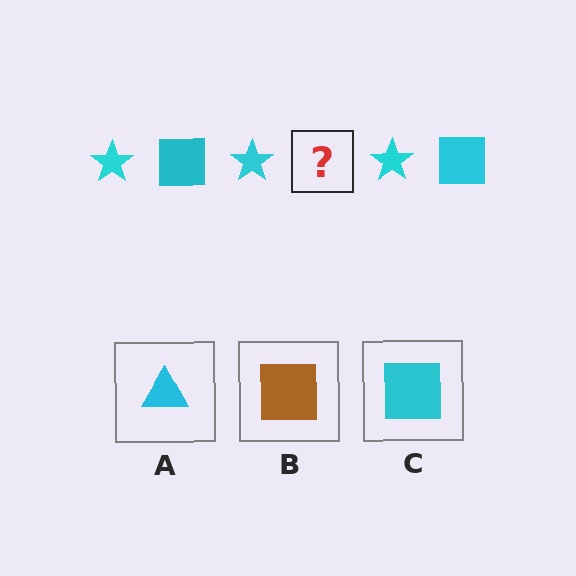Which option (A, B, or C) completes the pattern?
C.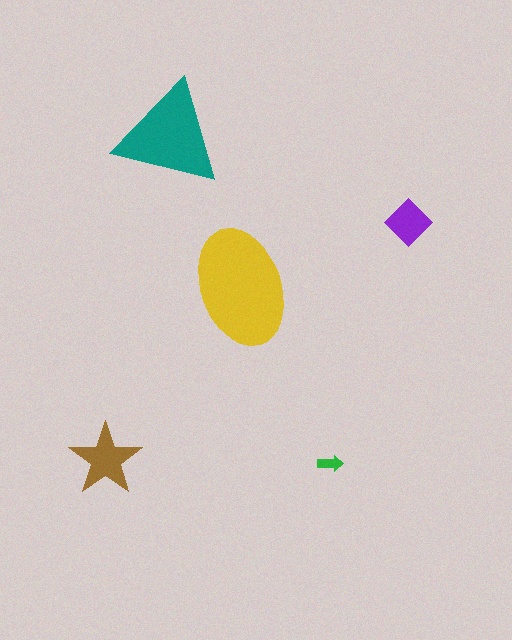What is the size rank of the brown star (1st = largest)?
3rd.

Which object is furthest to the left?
The brown star is leftmost.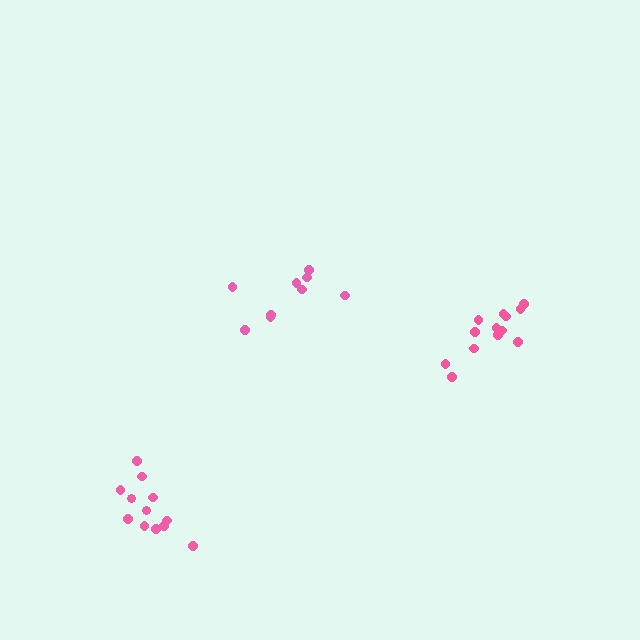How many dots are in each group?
Group 1: 9 dots, Group 2: 13 dots, Group 3: 12 dots (34 total).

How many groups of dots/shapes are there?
There are 3 groups.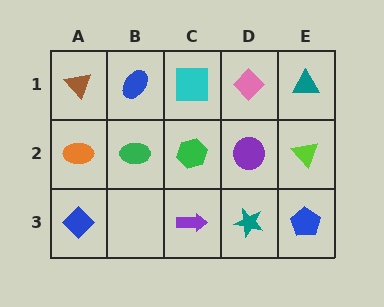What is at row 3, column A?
A blue diamond.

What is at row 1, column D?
A pink diamond.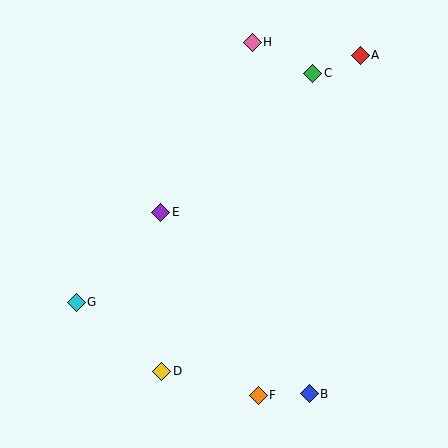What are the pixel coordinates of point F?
Point F is at (258, 395).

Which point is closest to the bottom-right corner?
Point B is closest to the bottom-right corner.